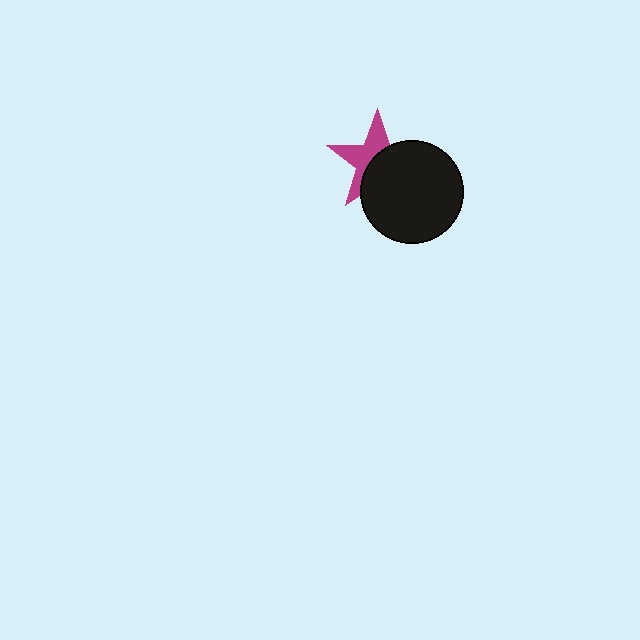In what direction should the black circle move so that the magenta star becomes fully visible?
The black circle should move toward the lower-right. That is the shortest direction to clear the overlap and leave the magenta star fully visible.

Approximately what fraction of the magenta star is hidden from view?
Roughly 54% of the magenta star is hidden behind the black circle.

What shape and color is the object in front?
The object in front is a black circle.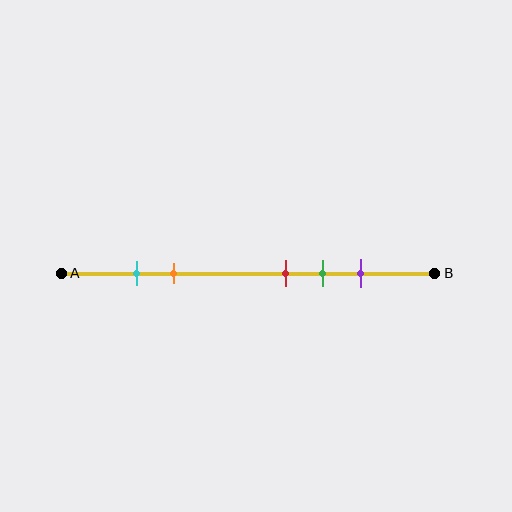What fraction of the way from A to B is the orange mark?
The orange mark is approximately 30% (0.3) of the way from A to B.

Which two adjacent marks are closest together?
The cyan and orange marks are the closest adjacent pair.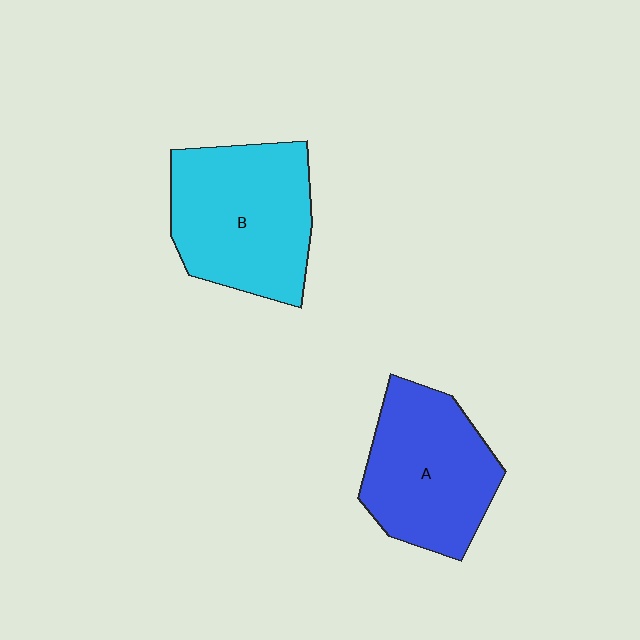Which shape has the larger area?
Shape B (cyan).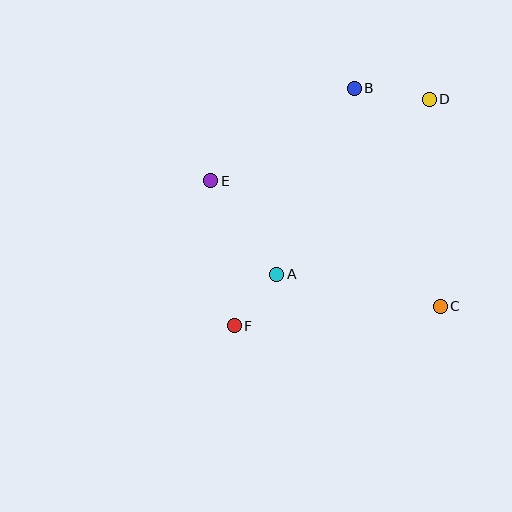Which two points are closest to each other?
Points A and F are closest to each other.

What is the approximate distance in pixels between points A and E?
The distance between A and E is approximately 114 pixels.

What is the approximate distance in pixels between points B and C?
The distance between B and C is approximately 235 pixels.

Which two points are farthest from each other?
Points D and F are farthest from each other.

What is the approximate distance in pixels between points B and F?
The distance between B and F is approximately 266 pixels.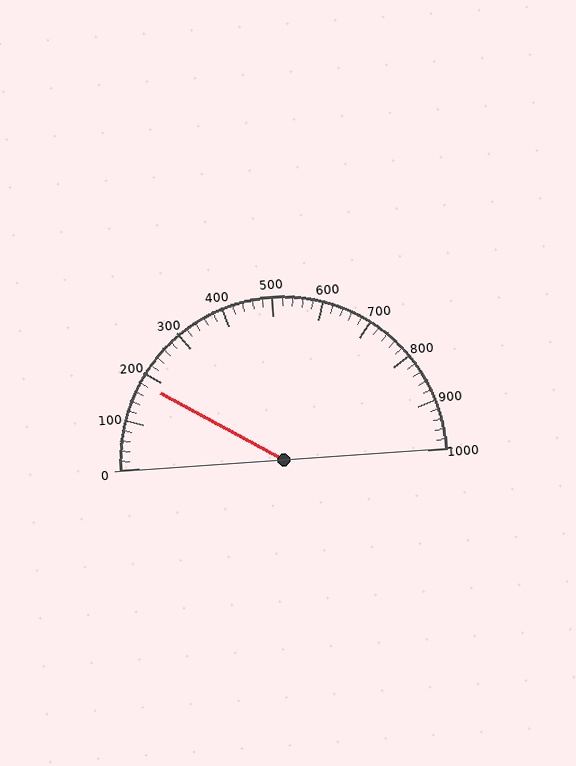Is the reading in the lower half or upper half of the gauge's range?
The reading is in the lower half of the range (0 to 1000).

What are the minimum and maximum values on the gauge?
The gauge ranges from 0 to 1000.